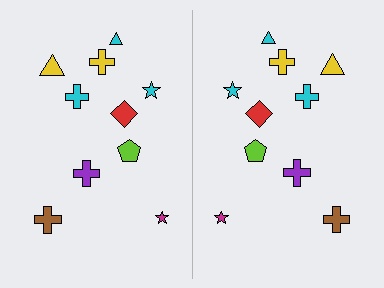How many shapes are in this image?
There are 20 shapes in this image.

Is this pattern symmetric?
Yes, this pattern has bilateral (reflection) symmetry.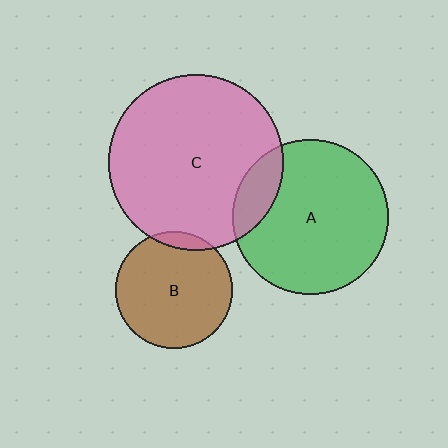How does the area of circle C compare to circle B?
Approximately 2.3 times.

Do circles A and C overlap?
Yes.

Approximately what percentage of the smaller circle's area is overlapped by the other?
Approximately 15%.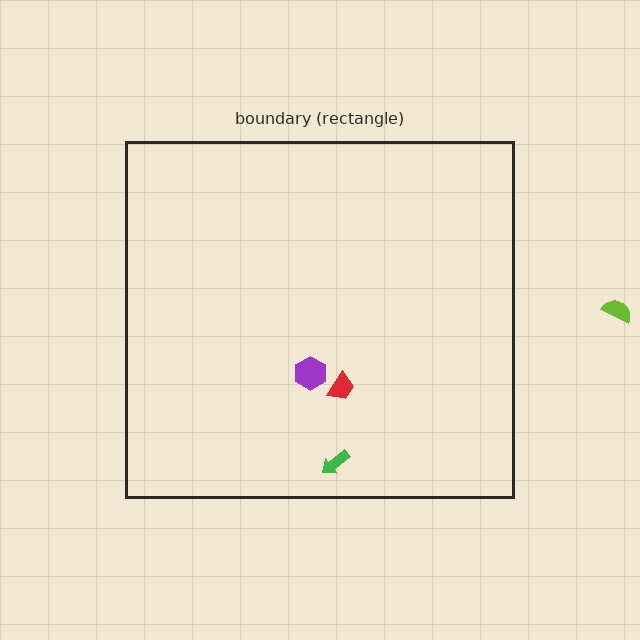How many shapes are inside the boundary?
3 inside, 1 outside.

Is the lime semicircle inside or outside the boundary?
Outside.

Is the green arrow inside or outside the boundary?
Inside.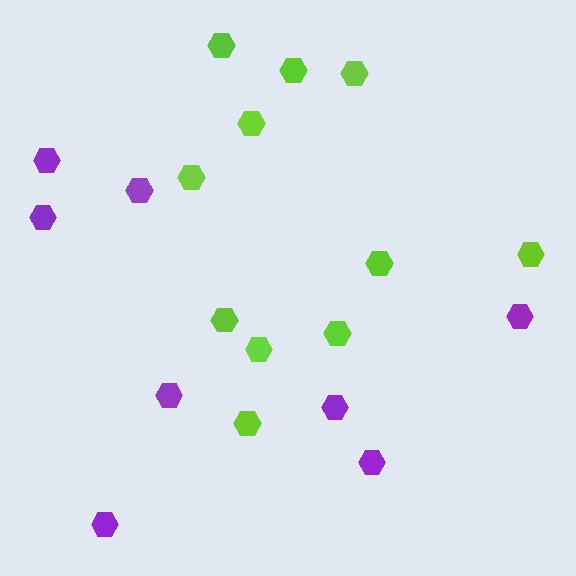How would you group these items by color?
There are 2 groups: one group of lime hexagons (11) and one group of purple hexagons (8).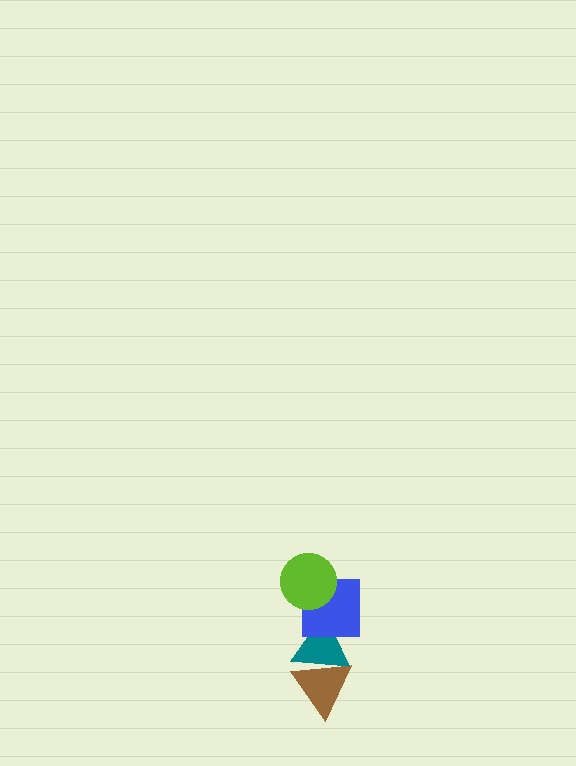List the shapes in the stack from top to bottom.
From top to bottom: the lime circle, the blue square, the teal triangle, the brown triangle.